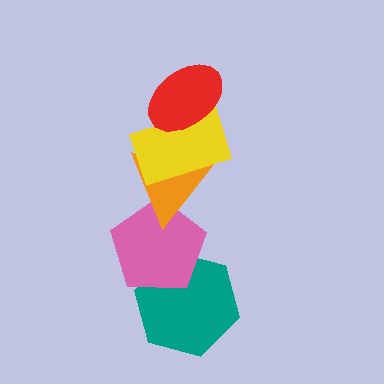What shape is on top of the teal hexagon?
The pink pentagon is on top of the teal hexagon.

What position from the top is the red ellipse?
The red ellipse is 1st from the top.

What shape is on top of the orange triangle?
The yellow rectangle is on top of the orange triangle.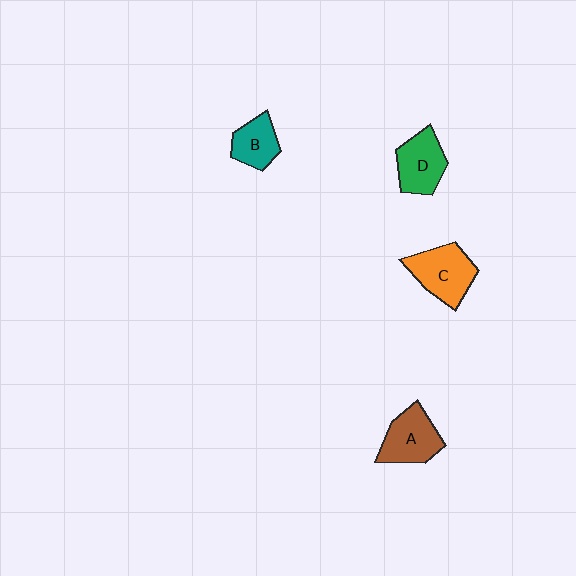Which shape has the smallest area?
Shape B (teal).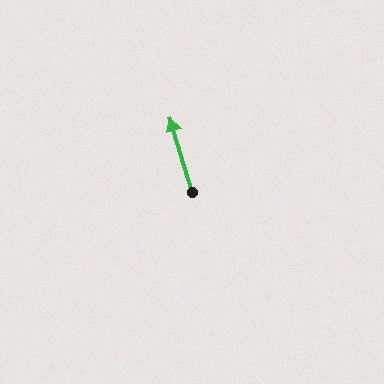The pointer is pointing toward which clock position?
Roughly 11 o'clock.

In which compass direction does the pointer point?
North.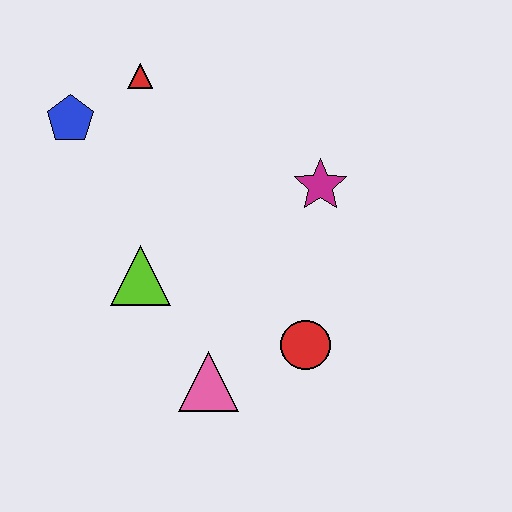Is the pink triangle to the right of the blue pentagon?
Yes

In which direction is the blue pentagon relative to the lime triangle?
The blue pentagon is above the lime triangle.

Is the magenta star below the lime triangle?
No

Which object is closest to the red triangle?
The blue pentagon is closest to the red triangle.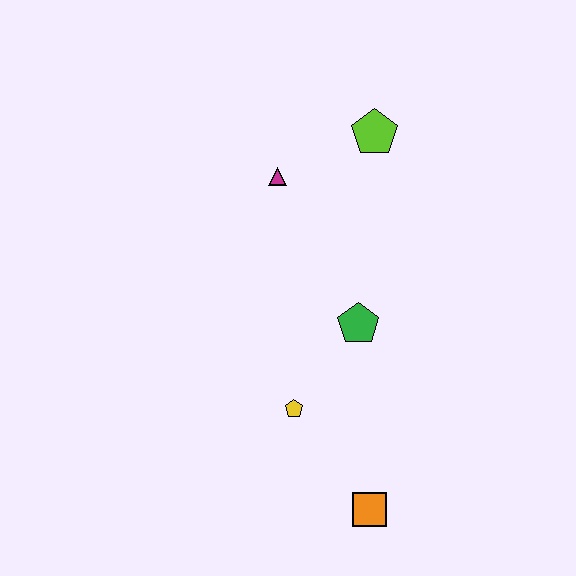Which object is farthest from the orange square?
The lime pentagon is farthest from the orange square.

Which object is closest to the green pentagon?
The yellow pentagon is closest to the green pentagon.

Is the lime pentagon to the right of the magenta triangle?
Yes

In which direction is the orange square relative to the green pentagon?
The orange square is below the green pentagon.